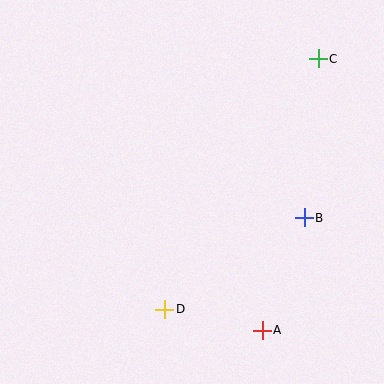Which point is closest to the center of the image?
Point B at (304, 218) is closest to the center.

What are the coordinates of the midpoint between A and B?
The midpoint between A and B is at (283, 274).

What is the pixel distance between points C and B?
The distance between C and B is 159 pixels.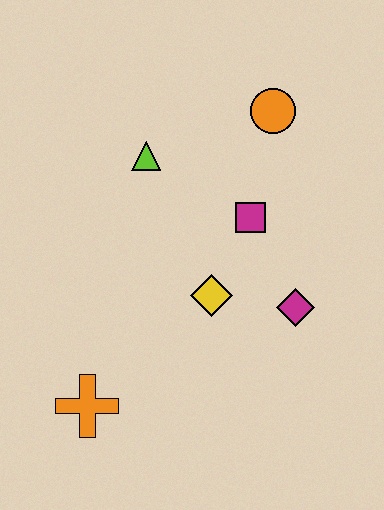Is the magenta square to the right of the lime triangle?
Yes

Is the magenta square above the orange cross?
Yes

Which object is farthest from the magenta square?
The orange cross is farthest from the magenta square.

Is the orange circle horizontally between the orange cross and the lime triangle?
No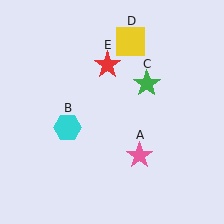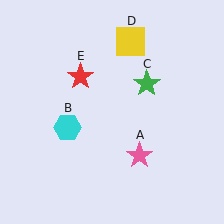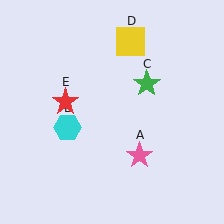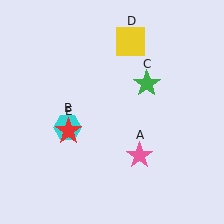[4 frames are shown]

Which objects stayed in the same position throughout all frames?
Pink star (object A) and cyan hexagon (object B) and green star (object C) and yellow square (object D) remained stationary.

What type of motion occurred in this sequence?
The red star (object E) rotated counterclockwise around the center of the scene.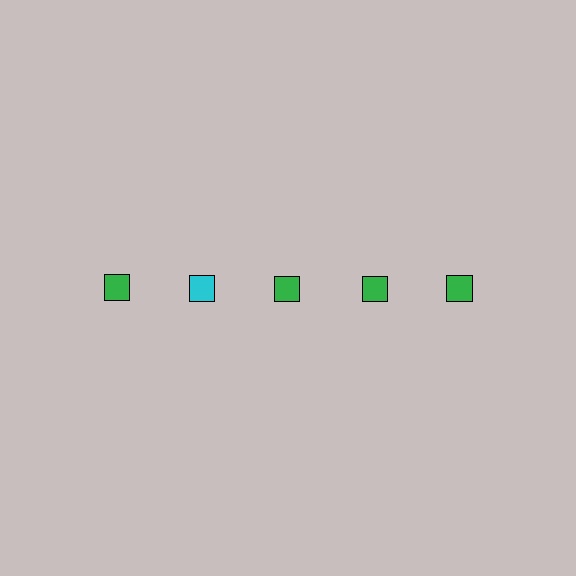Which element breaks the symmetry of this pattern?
The cyan square in the top row, second from left column breaks the symmetry. All other shapes are green squares.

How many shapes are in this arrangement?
There are 5 shapes arranged in a grid pattern.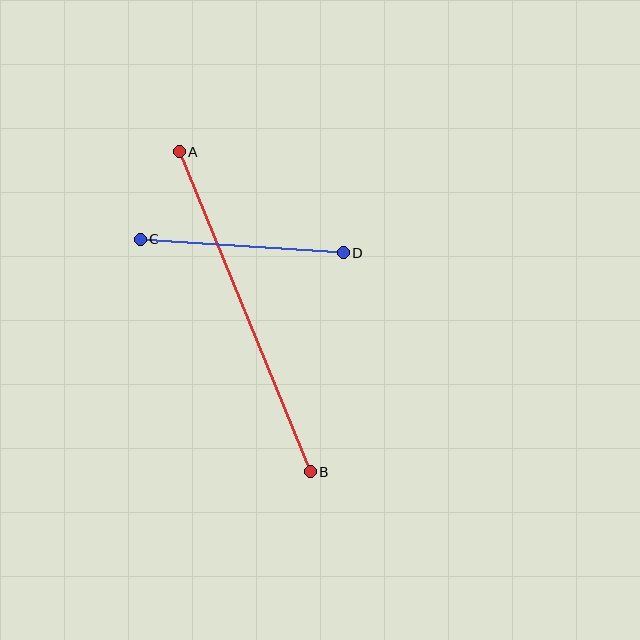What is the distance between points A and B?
The distance is approximately 346 pixels.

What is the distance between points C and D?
The distance is approximately 203 pixels.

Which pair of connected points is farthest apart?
Points A and B are farthest apart.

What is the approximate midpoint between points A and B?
The midpoint is at approximately (245, 312) pixels.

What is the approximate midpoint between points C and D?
The midpoint is at approximately (242, 246) pixels.